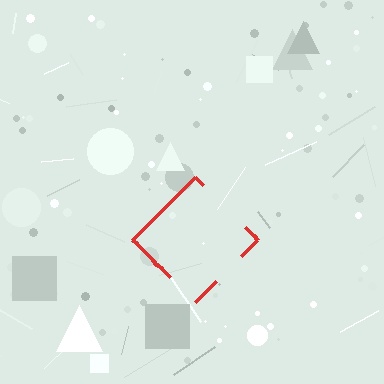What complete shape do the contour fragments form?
The contour fragments form a diamond.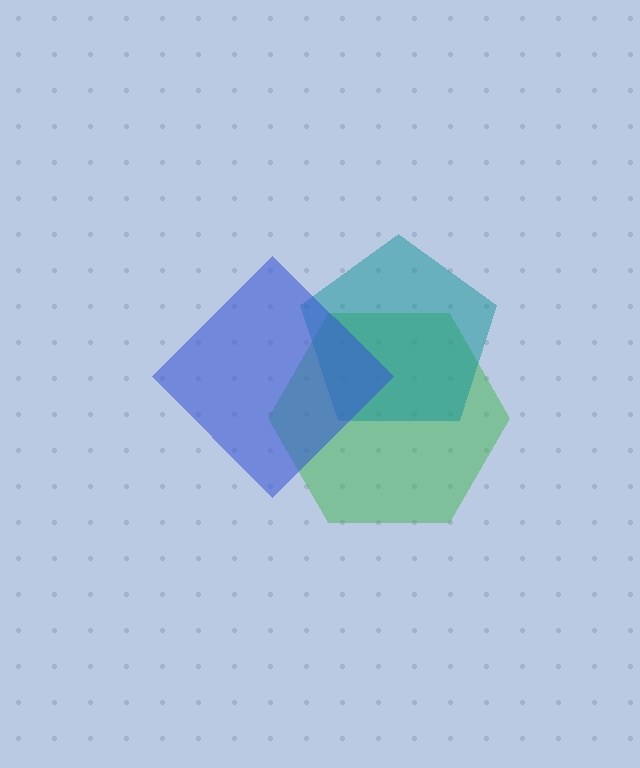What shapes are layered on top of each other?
The layered shapes are: a green hexagon, a teal pentagon, a blue diamond.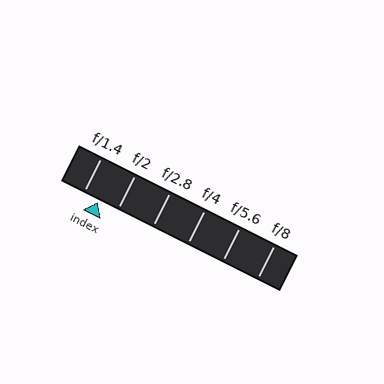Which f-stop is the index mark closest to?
The index mark is closest to f/1.4.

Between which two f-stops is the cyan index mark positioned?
The index mark is between f/1.4 and f/2.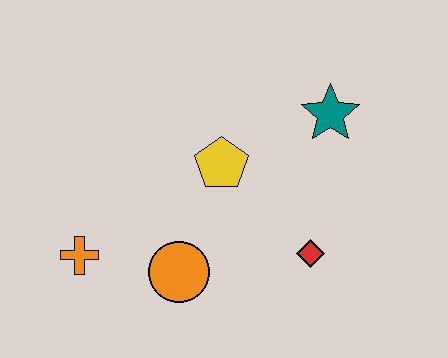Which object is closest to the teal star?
The yellow pentagon is closest to the teal star.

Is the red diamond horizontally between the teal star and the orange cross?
Yes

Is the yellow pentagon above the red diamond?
Yes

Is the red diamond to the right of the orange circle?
Yes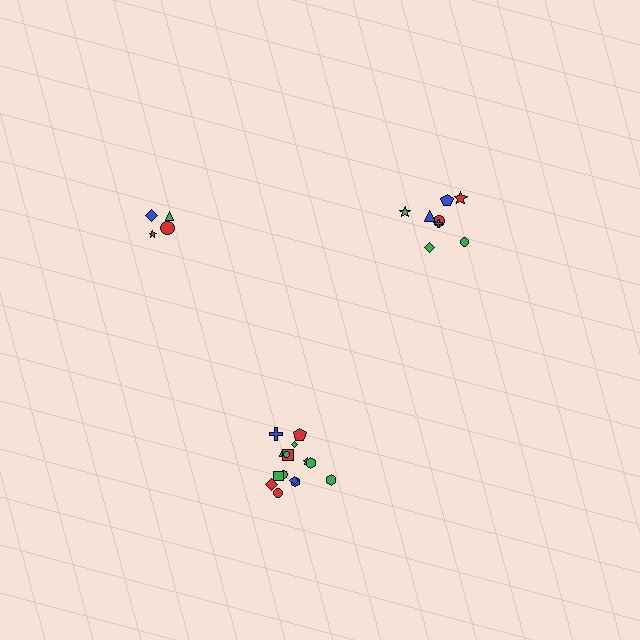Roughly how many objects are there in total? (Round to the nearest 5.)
Roughly 25 objects in total.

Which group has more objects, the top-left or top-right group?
The top-right group.